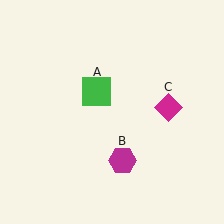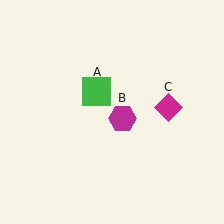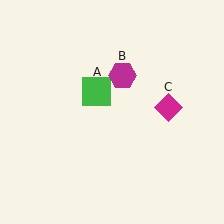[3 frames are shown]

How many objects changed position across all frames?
1 object changed position: magenta hexagon (object B).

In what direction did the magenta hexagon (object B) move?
The magenta hexagon (object B) moved up.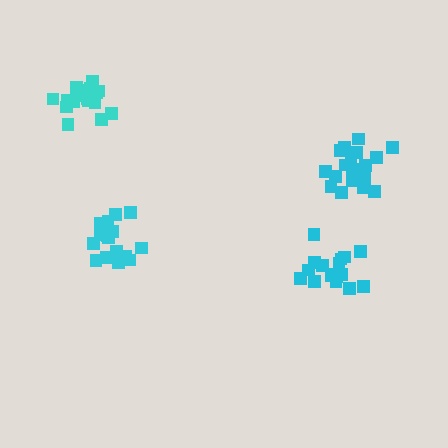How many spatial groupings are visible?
There are 4 spatial groupings.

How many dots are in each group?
Group 1: 19 dots, Group 2: 17 dots, Group 3: 20 dots, Group 4: 17 dots (73 total).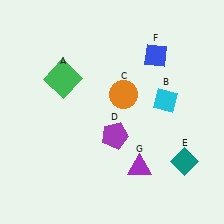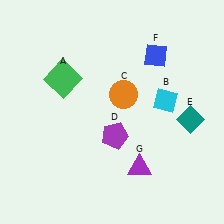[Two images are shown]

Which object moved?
The teal diamond (E) moved up.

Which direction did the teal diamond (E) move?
The teal diamond (E) moved up.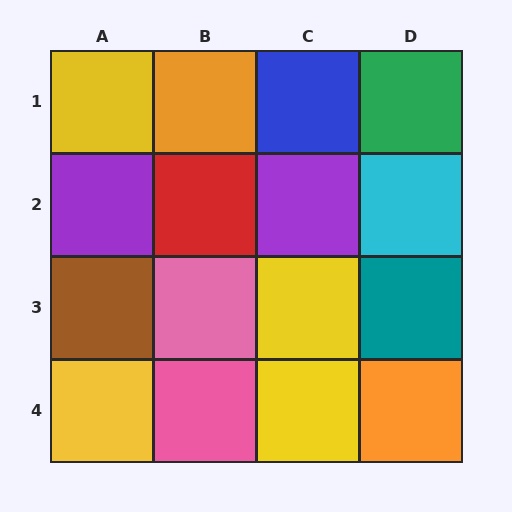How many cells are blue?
1 cell is blue.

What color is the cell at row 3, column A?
Brown.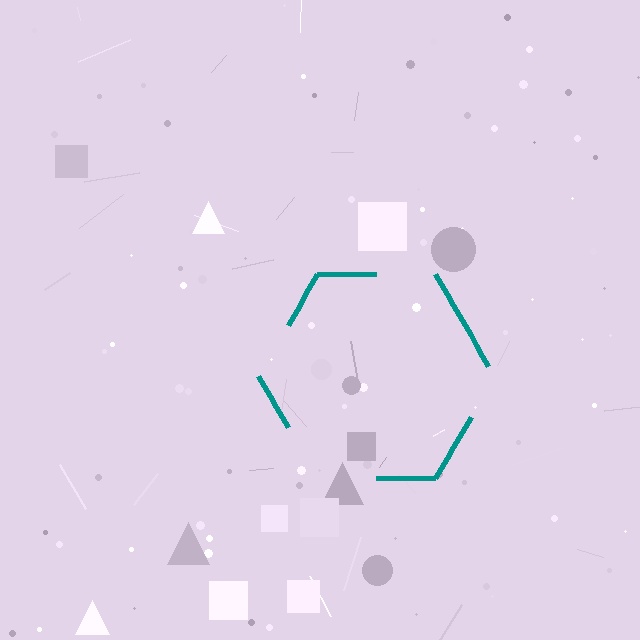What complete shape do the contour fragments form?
The contour fragments form a hexagon.